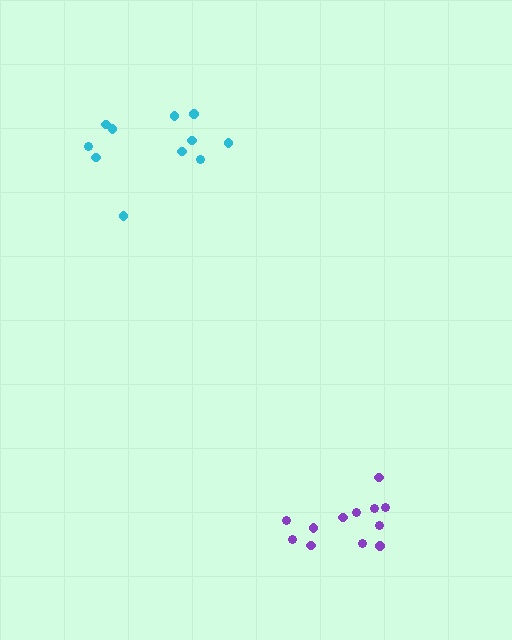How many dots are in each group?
Group 1: 12 dots, Group 2: 11 dots (23 total).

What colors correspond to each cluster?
The clusters are colored: purple, cyan.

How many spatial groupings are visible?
There are 2 spatial groupings.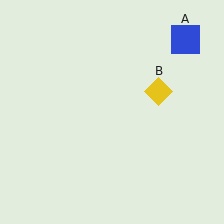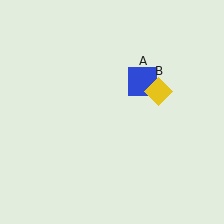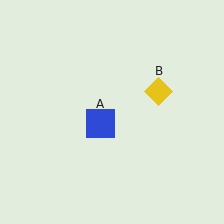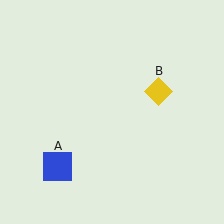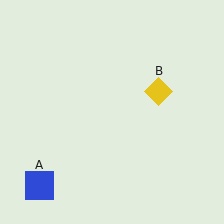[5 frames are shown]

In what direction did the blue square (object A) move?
The blue square (object A) moved down and to the left.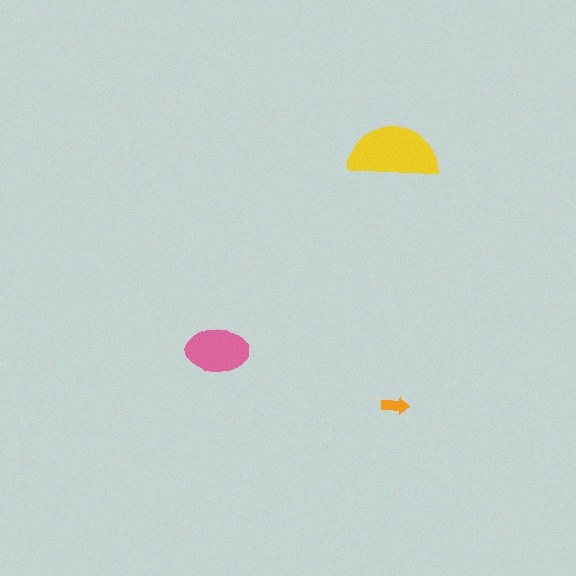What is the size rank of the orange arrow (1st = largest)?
3rd.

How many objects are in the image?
There are 3 objects in the image.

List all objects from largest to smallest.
The yellow semicircle, the pink ellipse, the orange arrow.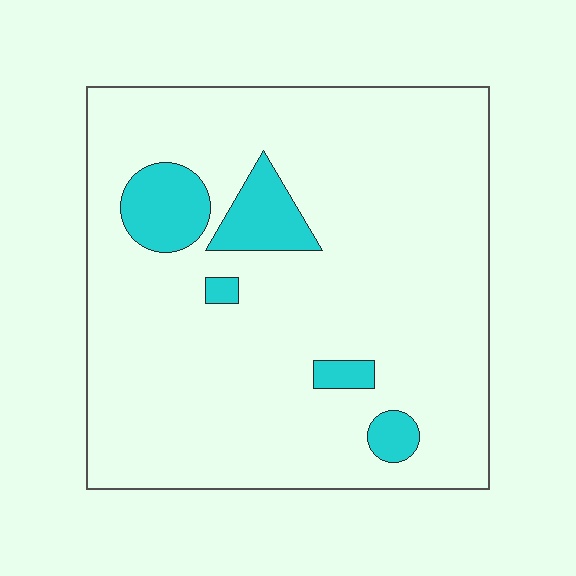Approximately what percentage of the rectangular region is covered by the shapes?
Approximately 10%.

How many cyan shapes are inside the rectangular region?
5.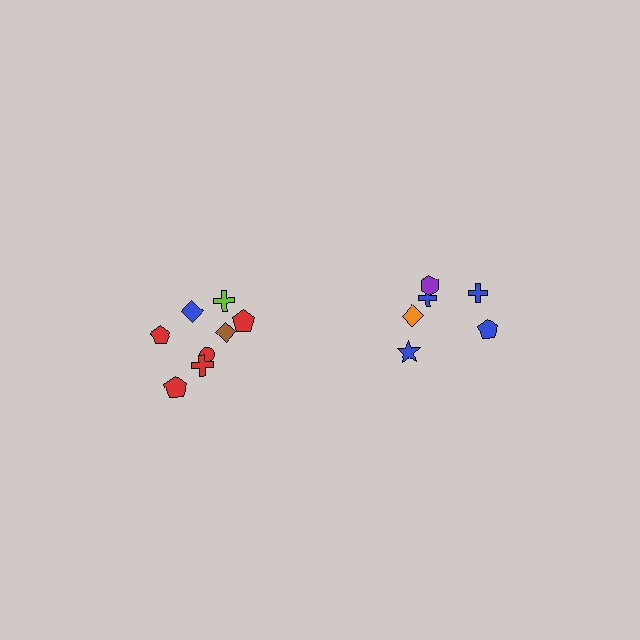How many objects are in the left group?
There are 8 objects.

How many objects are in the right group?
There are 6 objects.